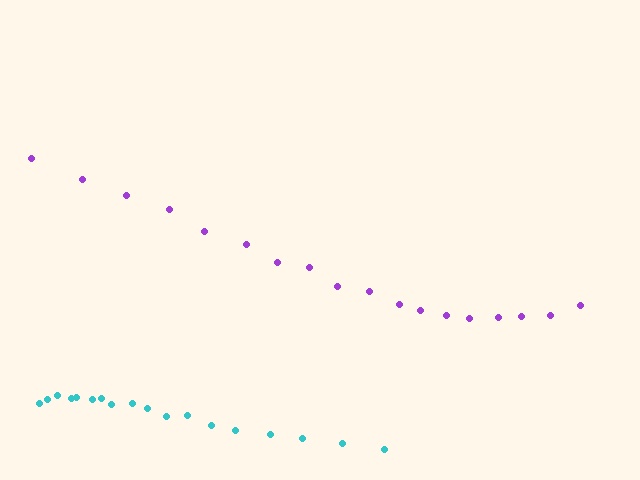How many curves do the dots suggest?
There are 2 distinct paths.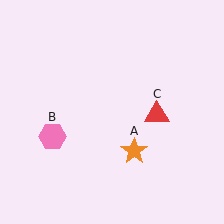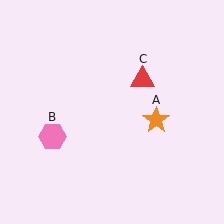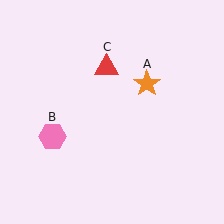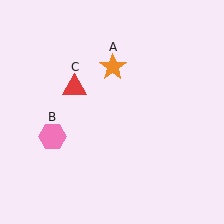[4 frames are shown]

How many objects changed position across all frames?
2 objects changed position: orange star (object A), red triangle (object C).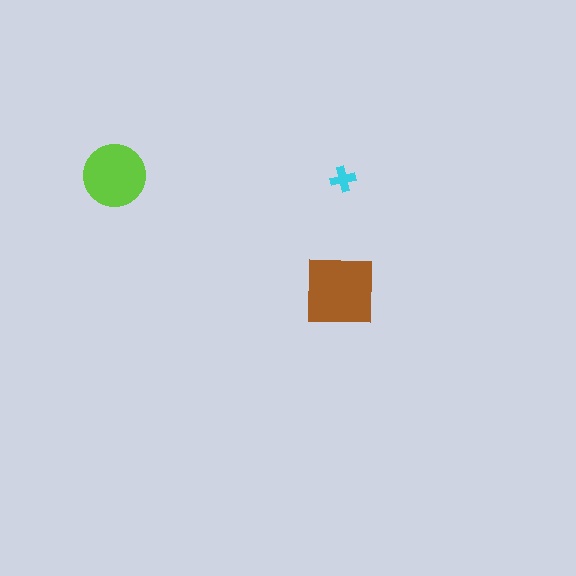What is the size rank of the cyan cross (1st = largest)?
3rd.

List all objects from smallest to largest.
The cyan cross, the lime circle, the brown square.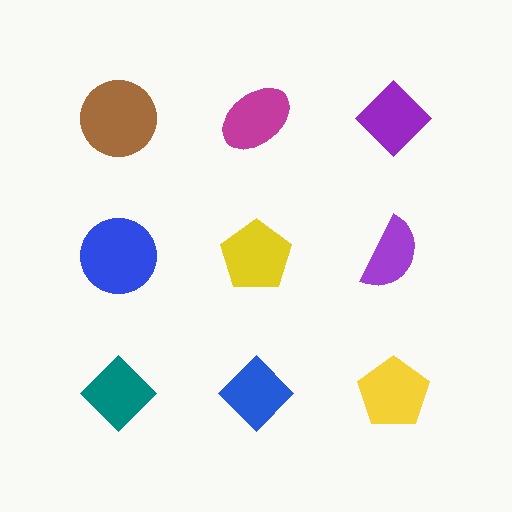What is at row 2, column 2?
A yellow pentagon.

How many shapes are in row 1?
3 shapes.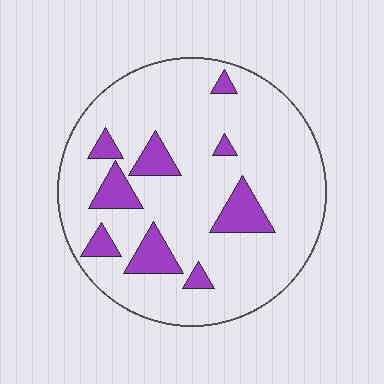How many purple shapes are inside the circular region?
9.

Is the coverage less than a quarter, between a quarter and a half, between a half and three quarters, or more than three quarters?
Less than a quarter.